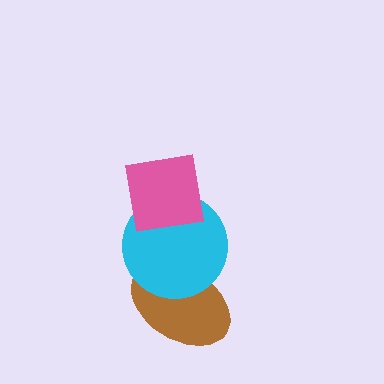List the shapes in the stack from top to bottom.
From top to bottom: the pink square, the cyan circle, the brown ellipse.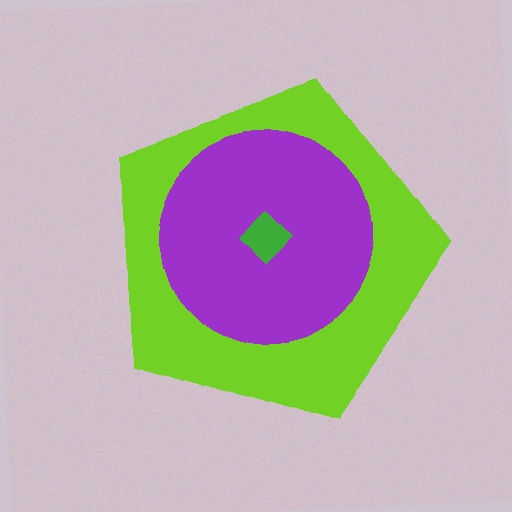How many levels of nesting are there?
3.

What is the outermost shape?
The lime pentagon.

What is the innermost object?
The green diamond.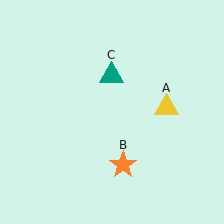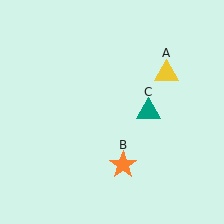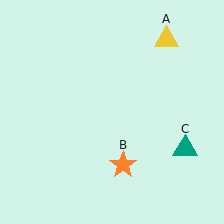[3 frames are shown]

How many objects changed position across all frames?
2 objects changed position: yellow triangle (object A), teal triangle (object C).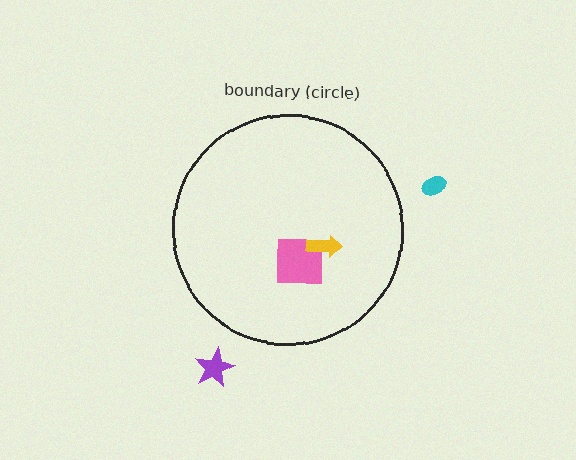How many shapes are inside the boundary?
2 inside, 2 outside.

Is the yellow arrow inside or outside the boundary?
Inside.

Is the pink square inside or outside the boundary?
Inside.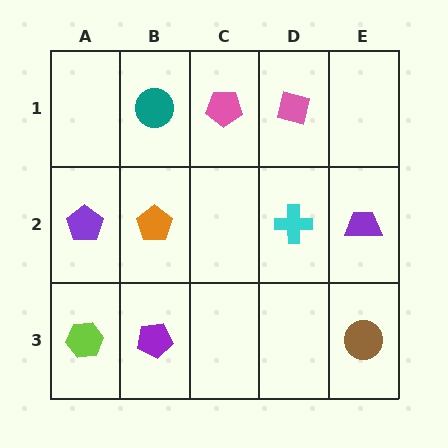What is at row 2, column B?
An orange pentagon.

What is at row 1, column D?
A pink square.